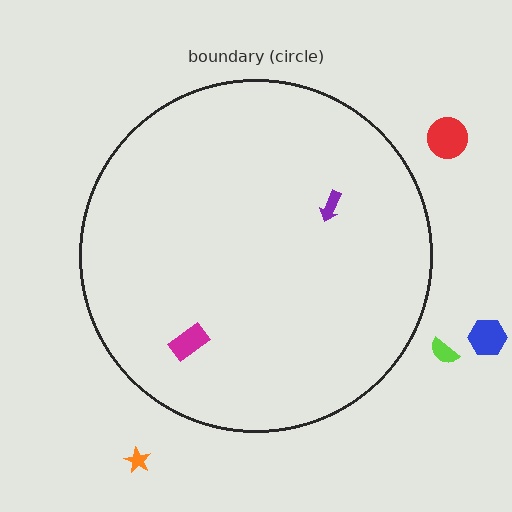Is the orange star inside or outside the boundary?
Outside.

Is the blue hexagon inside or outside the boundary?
Outside.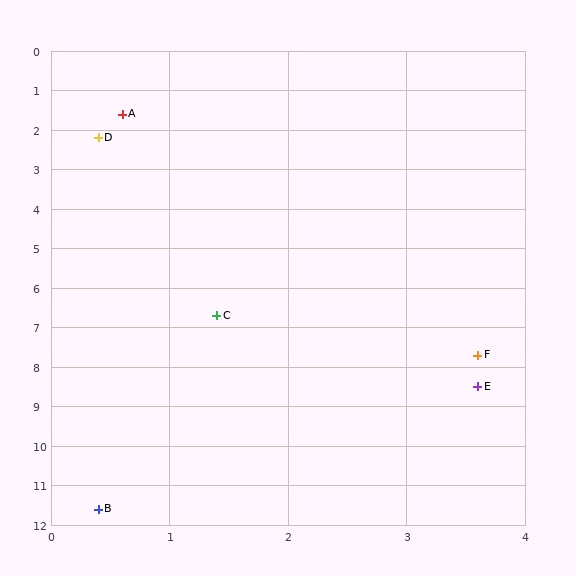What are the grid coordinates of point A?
Point A is at approximately (0.6, 1.6).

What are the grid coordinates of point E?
Point E is at approximately (3.6, 8.5).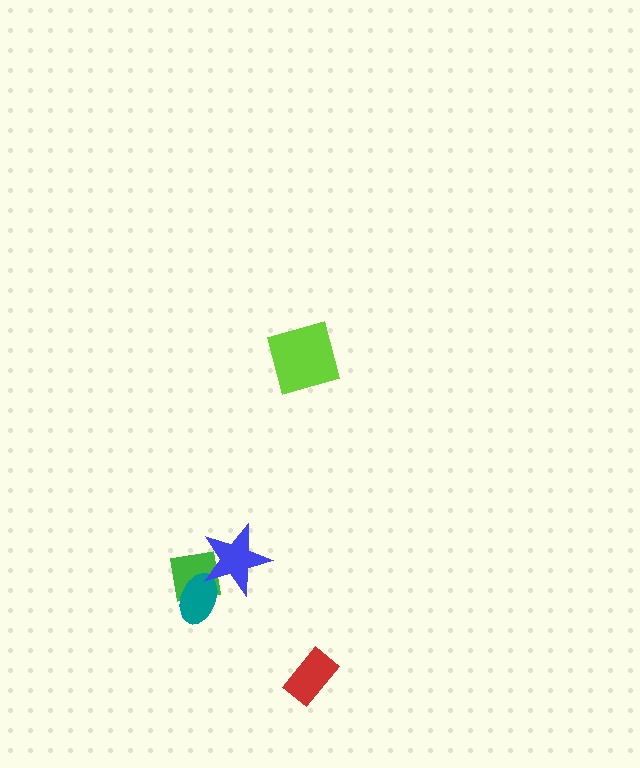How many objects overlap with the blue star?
2 objects overlap with the blue star.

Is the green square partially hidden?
Yes, it is partially covered by another shape.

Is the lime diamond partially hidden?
No, no other shape covers it.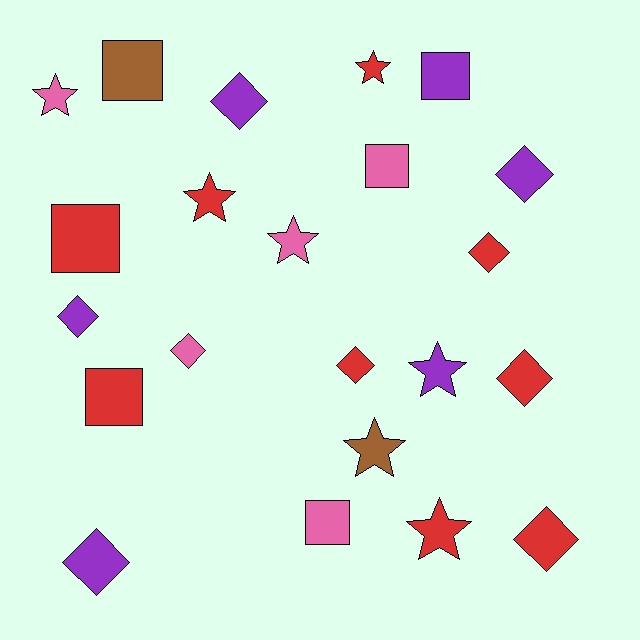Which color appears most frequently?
Red, with 9 objects.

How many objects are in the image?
There are 22 objects.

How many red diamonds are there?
There are 4 red diamonds.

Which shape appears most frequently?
Diamond, with 9 objects.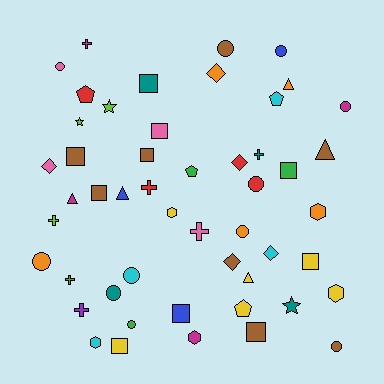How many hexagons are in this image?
There are 5 hexagons.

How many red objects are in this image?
There are 4 red objects.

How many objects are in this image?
There are 50 objects.